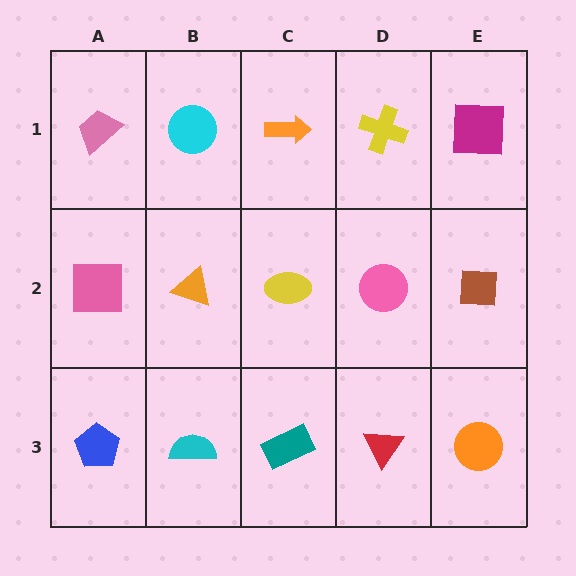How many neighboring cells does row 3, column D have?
3.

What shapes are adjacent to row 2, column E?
A magenta square (row 1, column E), an orange circle (row 3, column E), a pink circle (row 2, column D).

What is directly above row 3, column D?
A pink circle.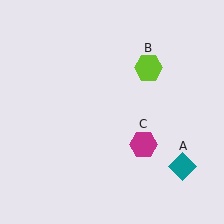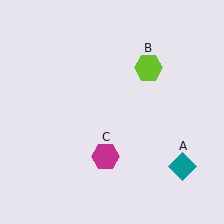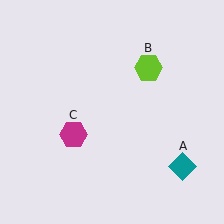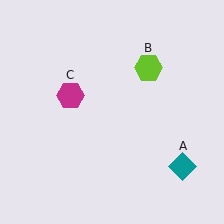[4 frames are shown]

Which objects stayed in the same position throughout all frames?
Teal diamond (object A) and lime hexagon (object B) remained stationary.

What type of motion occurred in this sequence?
The magenta hexagon (object C) rotated clockwise around the center of the scene.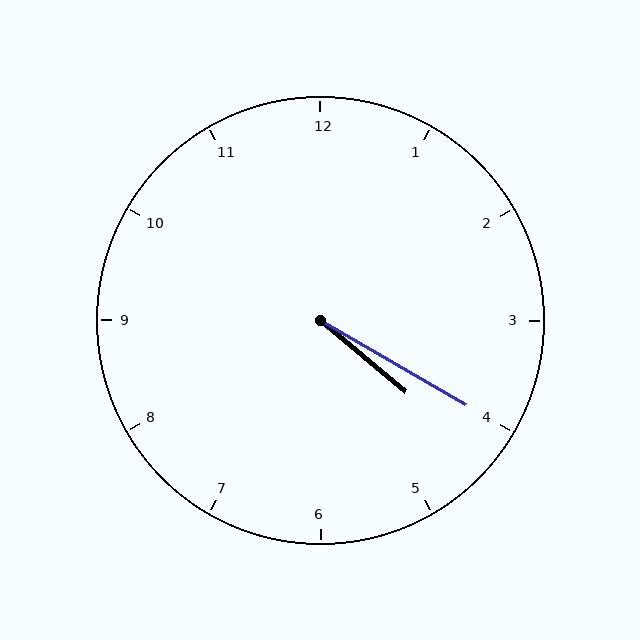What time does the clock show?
4:20.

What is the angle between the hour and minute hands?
Approximately 10 degrees.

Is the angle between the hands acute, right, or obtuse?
It is acute.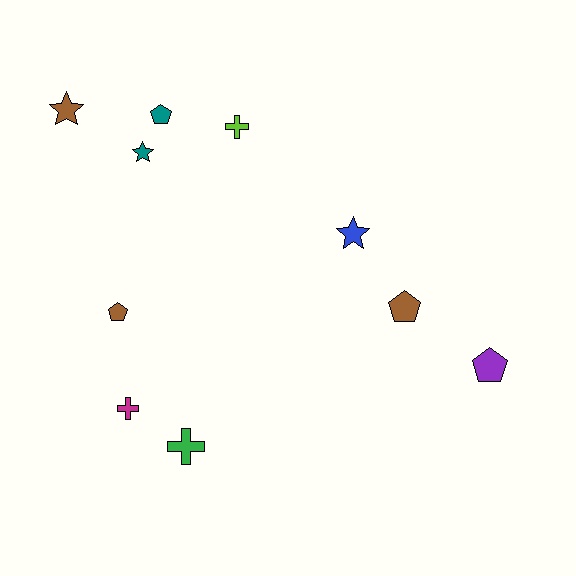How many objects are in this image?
There are 10 objects.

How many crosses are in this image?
There are 3 crosses.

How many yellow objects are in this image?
There are no yellow objects.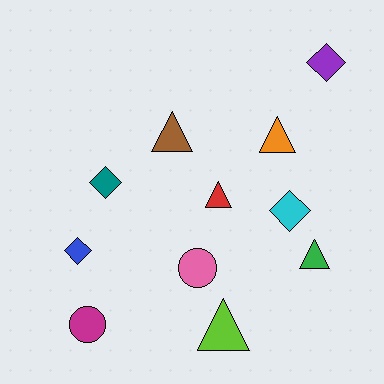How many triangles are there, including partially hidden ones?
There are 5 triangles.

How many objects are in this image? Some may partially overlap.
There are 11 objects.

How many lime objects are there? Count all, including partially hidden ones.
There is 1 lime object.